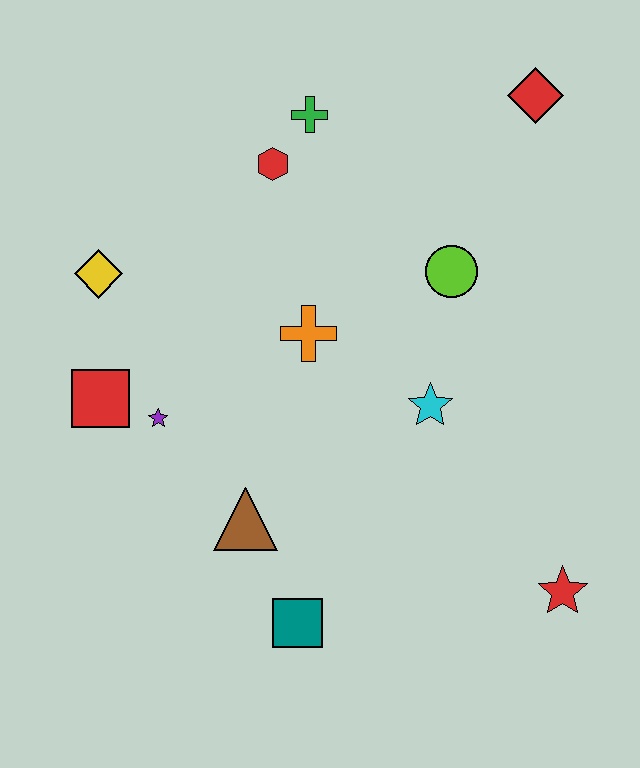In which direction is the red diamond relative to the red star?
The red diamond is above the red star.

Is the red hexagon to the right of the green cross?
No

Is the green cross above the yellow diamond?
Yes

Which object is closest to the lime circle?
The cyan star is closest to the lime circle.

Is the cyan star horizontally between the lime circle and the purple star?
Yes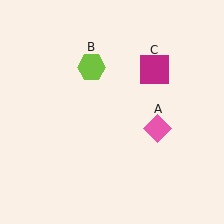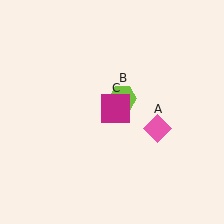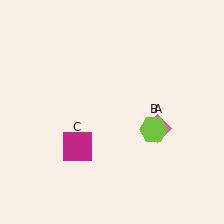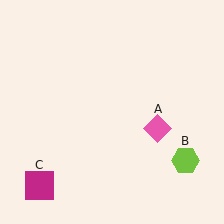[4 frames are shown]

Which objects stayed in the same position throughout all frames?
Pink diamond (object A) remained stationary.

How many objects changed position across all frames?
2 objects changed position: lime hexagon (object B), magenta square (object C).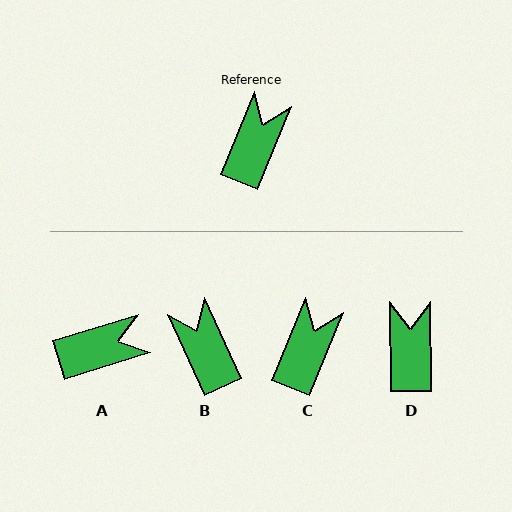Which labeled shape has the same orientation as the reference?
C.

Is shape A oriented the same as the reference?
No, it is off by about 50 degrees.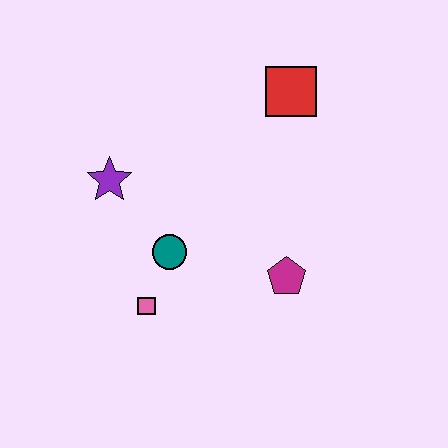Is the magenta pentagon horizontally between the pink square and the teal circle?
No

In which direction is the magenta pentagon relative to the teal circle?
The magenta pentagon is to the right of the teal circle.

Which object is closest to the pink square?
The teal circle is closest to the pink square.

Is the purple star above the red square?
No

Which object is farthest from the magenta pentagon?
The purple star is farthest from the magenta pentagon.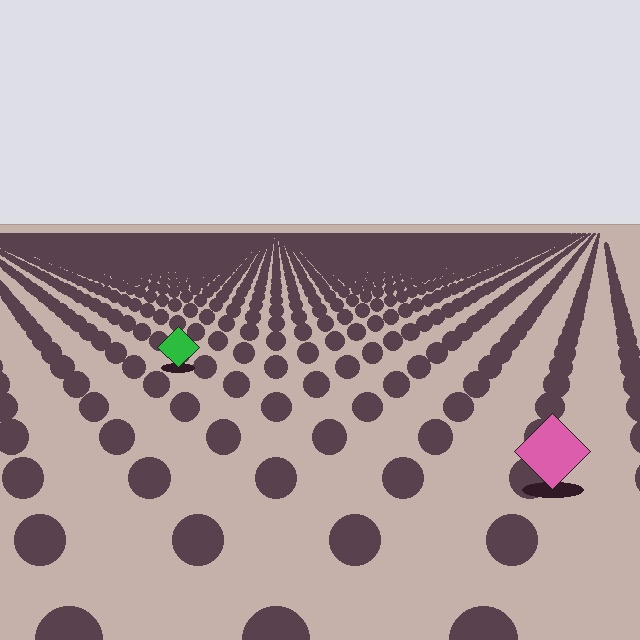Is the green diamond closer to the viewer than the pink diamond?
No. The pink diamond is closer — you can tell from the texture gradient: the ground texture is coarser near it.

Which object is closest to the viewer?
The pink diamond is closest. The texture marks near it are larger and more spread out.